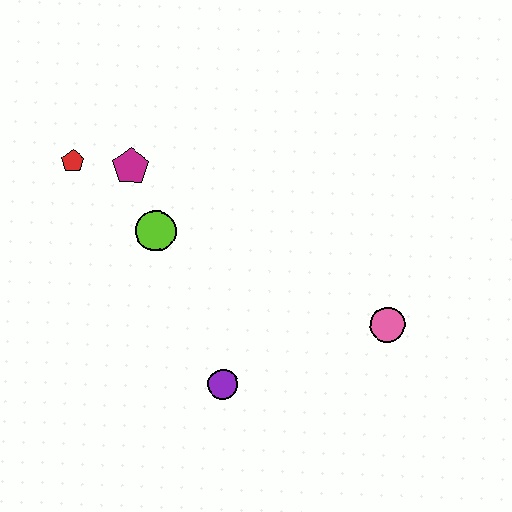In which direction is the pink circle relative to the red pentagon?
The pink circle is to the right of the red pentagon.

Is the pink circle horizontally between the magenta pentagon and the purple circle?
No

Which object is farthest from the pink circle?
The red pentagon is farthest from the pink circle.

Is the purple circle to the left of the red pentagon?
No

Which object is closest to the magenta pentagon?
The red pentagon is closest to the magenta pentagon.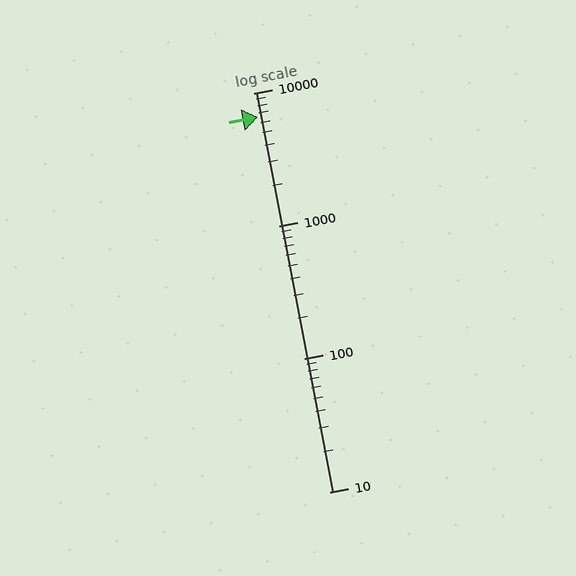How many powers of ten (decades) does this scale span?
The scale spans 3 decades, from 10 to 10000.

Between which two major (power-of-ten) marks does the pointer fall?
The pointer is between 1000 and 10000.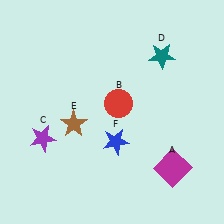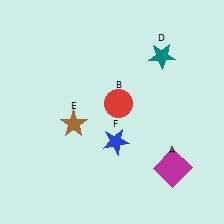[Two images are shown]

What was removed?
The purple star (C) was removed in Image 2.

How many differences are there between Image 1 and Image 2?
There is 1 difference between the two images.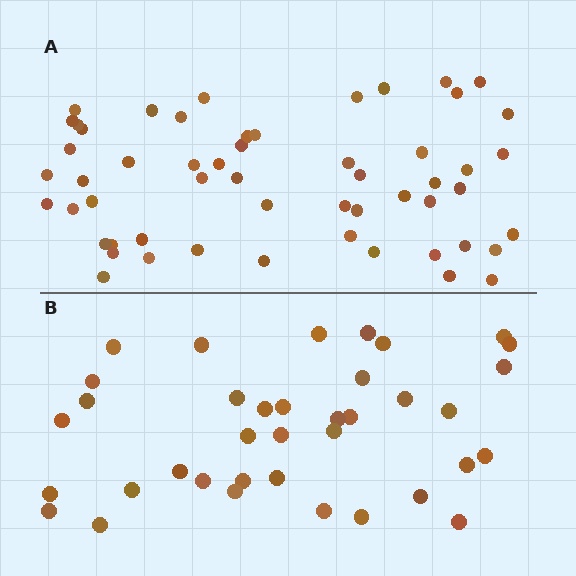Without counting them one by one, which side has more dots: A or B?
Region A (the top region) has more dots.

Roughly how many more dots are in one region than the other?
Region A has approximately 20 more dots than region B.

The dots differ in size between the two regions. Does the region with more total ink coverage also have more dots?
No. Region B has more total ink coverage because its dots are larger, but region A actually contains more individual dots. Total area can be misleading — the number of items is what matters here.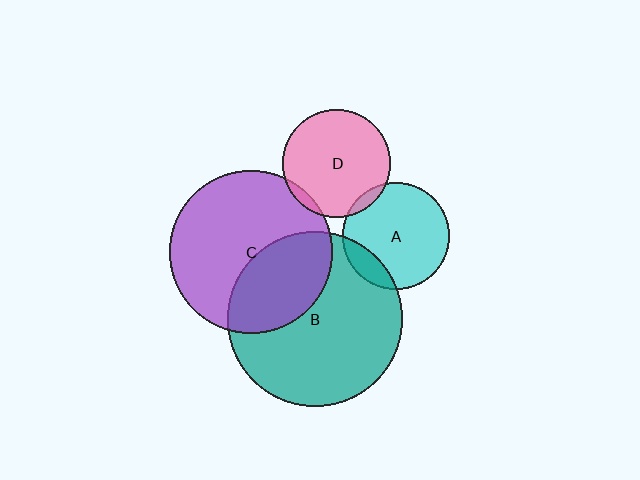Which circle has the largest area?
Circle B (teal).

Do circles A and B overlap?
Yes.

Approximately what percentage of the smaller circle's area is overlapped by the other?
Approximately 15%.